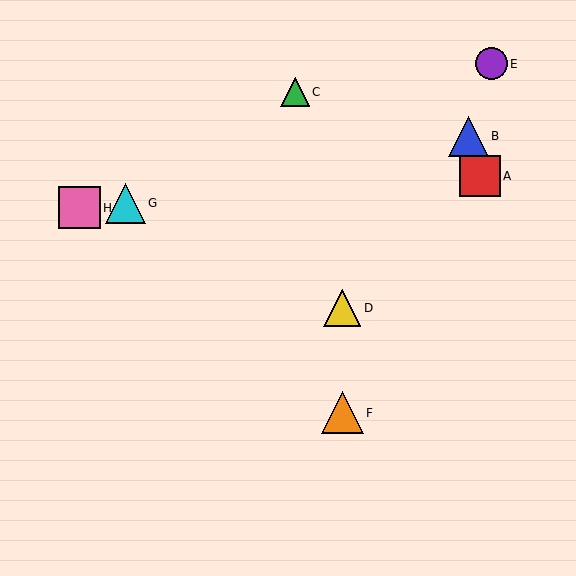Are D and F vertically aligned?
Yes, both are at x≈342.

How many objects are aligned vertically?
2 objects (D, F) are aligned vertically.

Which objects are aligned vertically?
Objects D, F are aligned vertically.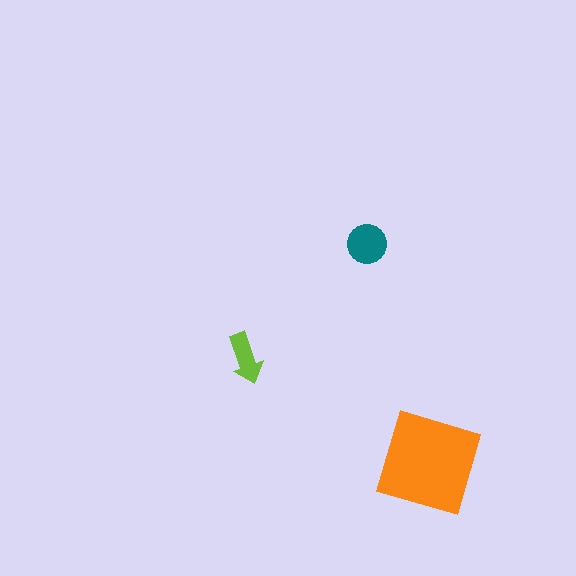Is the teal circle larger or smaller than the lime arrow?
Larger.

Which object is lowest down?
The orange square is bottommost.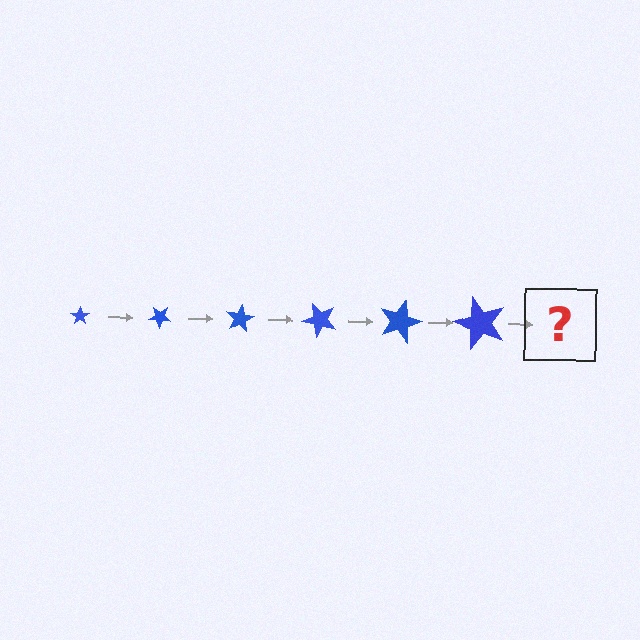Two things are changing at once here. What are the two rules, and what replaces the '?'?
The two rules are that the star grows larger each step and it rotates 40 degrees each step. The '?' should be a star, larger than the previous one and rotated 240 degrees from the start.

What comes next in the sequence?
The next element should be a star, larger than the previous one and rotated 240 degrees from the start.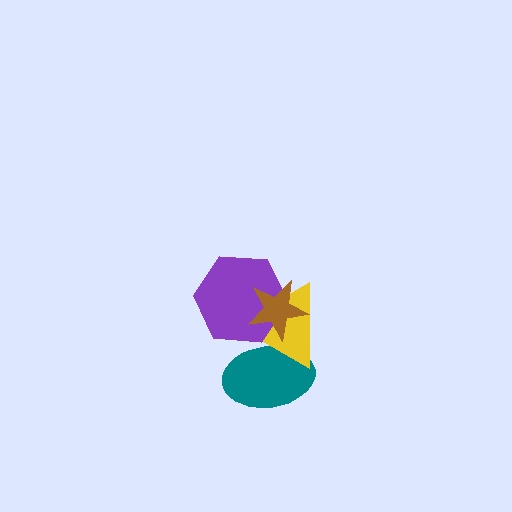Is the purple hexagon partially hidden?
Yes, it is partially covered by another shape.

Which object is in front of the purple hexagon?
The brown star is in front of the purple hexagon.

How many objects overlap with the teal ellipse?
3 objects overlap with the teal ellipse.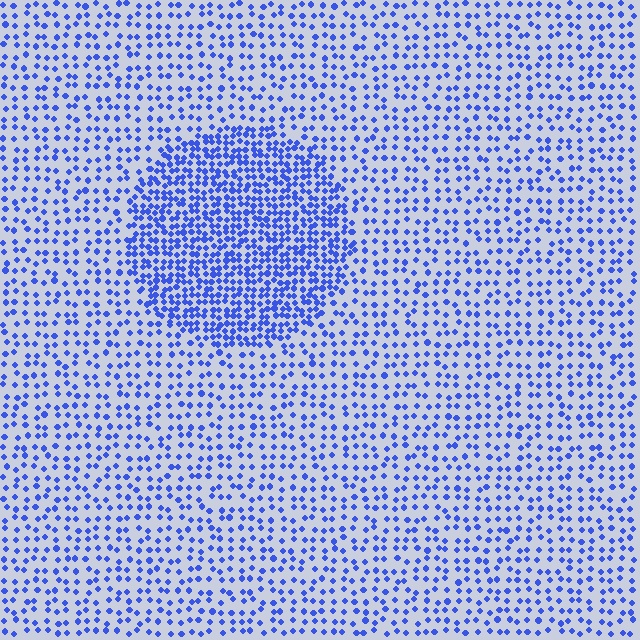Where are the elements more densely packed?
The elements are more densely packed inside the circle boundary.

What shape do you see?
I see a circle.